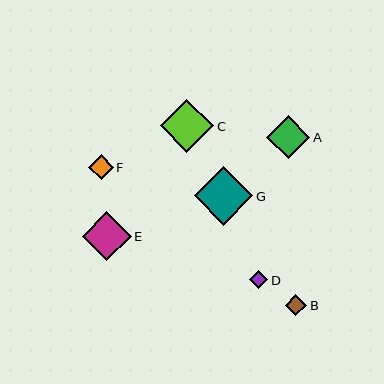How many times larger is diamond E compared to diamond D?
Diamond E is approximately 2.8 times the size of diamond D.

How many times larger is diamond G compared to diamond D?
Diamond G is approximately 3.3 times the size of diamond D.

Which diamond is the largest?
Diamond G is the largest with a size of approximately 58 pixels.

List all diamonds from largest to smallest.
From largest to smallest: G, C, E, A, F, B, D.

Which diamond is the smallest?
Diamond D is the smallest with a size of approximately 18 pixels.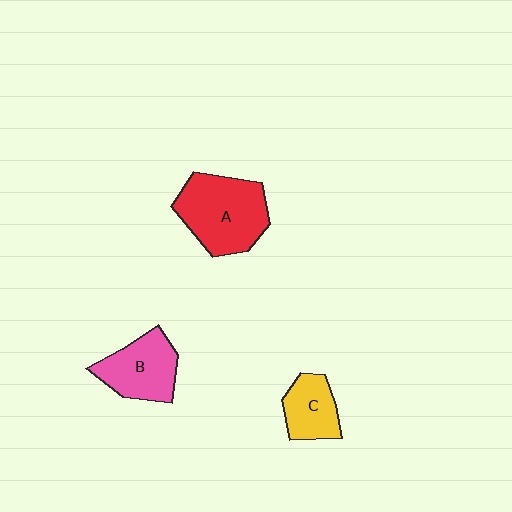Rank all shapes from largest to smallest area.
From largest to smallest: A (red), B (pink), C (yellow).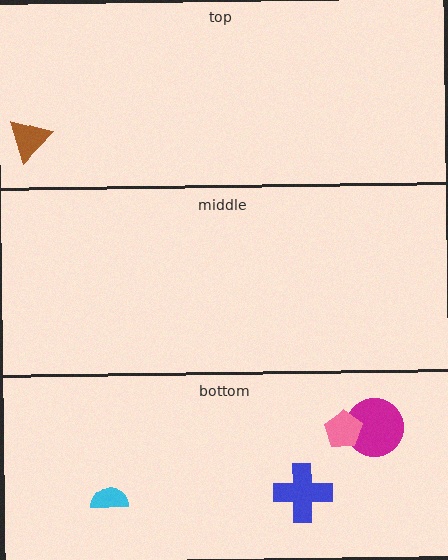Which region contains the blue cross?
The bottom region.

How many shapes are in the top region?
1.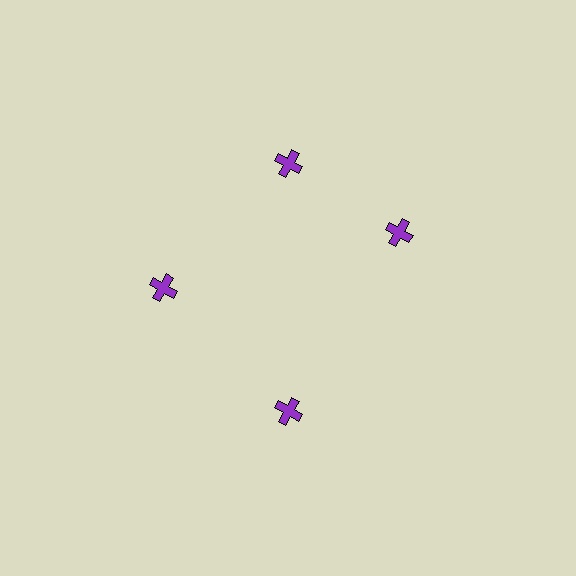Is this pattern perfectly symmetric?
No. The 4 purple crosses are arranged in a ring, but one element near the 3 o'clock position is rotated out of alignment along the ring, breaking the 4-fold rotational symmetry.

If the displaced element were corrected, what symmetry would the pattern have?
It would have 4-fold rotational symmetry — the pattern would map onto itself every 90 degrees.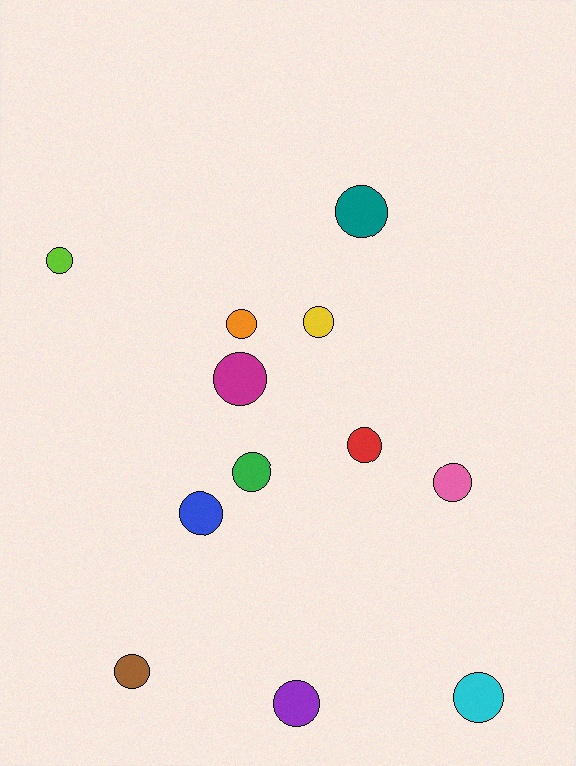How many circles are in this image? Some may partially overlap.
There are 12 circles.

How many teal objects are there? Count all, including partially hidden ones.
There is 1 teal object.